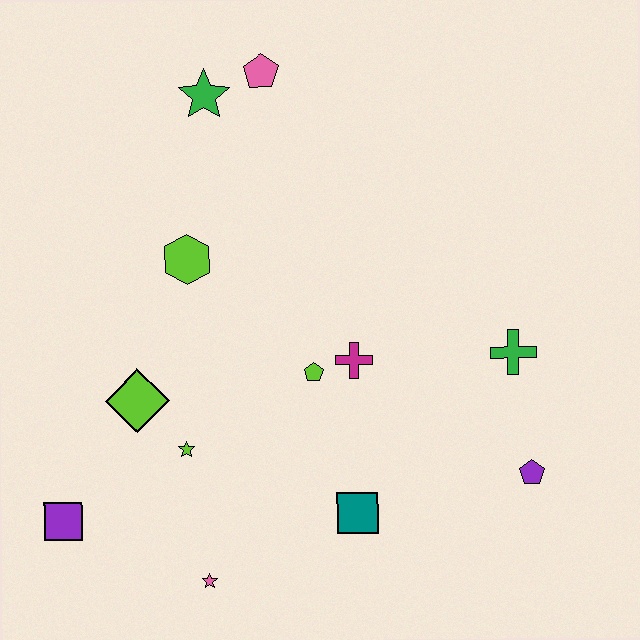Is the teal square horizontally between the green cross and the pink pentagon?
Yes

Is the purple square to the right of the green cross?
No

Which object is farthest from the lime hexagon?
The purple pentagon is farthest from the lime hexagon.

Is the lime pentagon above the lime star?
Yes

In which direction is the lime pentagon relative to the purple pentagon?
The lime pentagon is to the left of the purple pentagon.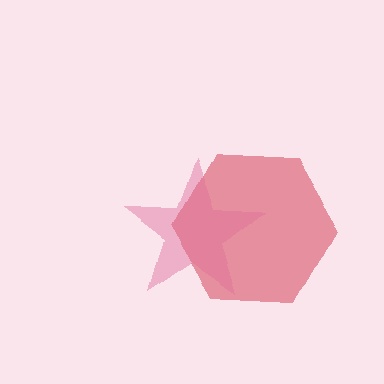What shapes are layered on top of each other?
The layered shapes are: a red hexagon, a pink star.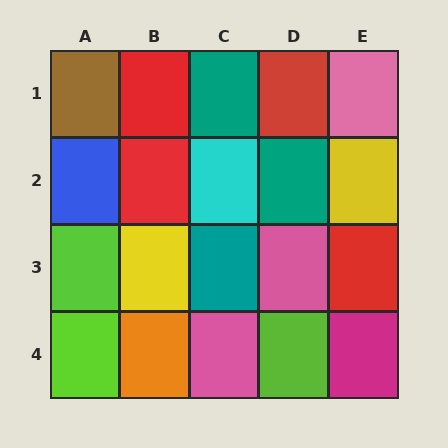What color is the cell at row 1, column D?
Red.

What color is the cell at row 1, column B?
Red.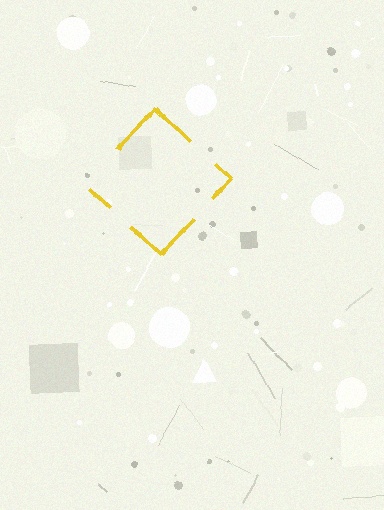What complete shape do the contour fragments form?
The contour fragments form a diamond.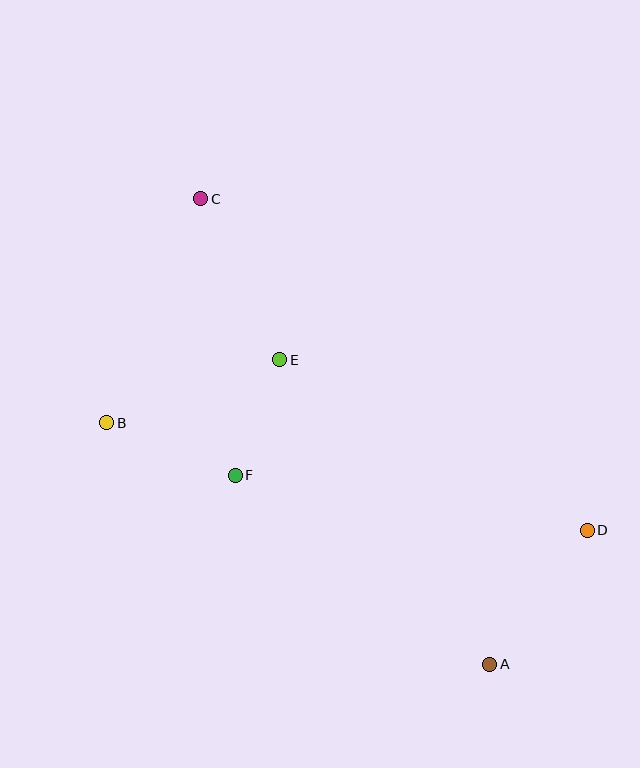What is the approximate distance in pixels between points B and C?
The distance between B and C is approximately 243 pixels.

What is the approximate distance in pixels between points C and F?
The distance between C and F is approximately 279 pixels.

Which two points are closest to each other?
Points E and F are closest to each other.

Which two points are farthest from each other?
Points A and C are farthest from each other.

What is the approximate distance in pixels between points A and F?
The distance between A and F is approximately 317 pixels.